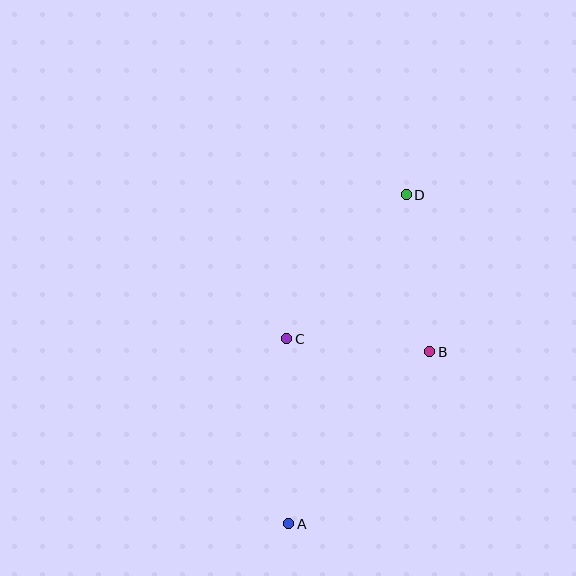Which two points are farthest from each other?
Points A and D are farthest from each other.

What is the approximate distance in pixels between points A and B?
The distance between A and B is approximately 223 pixels.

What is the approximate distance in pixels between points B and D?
The distance between B and D is approximately 159 pixels.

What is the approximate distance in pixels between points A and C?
The distance between A and C is approximately 185 pixels.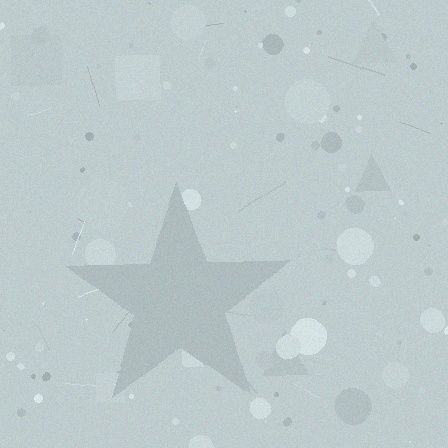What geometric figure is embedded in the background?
A star is embedded in the background.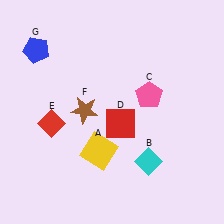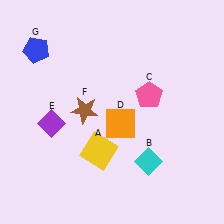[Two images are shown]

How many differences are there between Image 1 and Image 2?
There are 2 differences between the two images.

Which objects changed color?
D changed from red to orange. E changed from red to purple.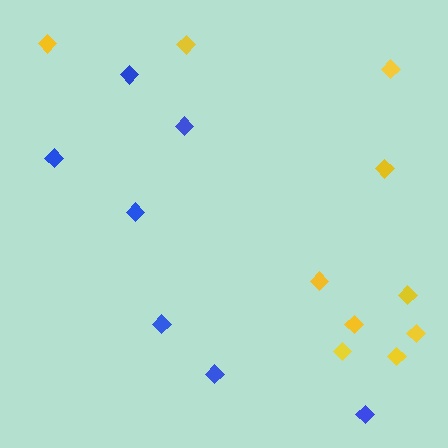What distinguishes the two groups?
There are 2 groups: one group of yellow diamonds (10) and one group of blue diamonds (7).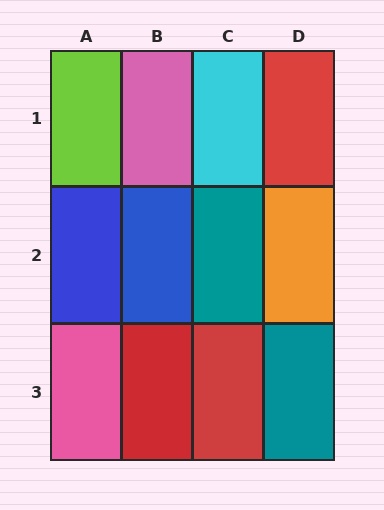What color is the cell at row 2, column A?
Blue.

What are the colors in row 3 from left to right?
Pink, red, red, teal.